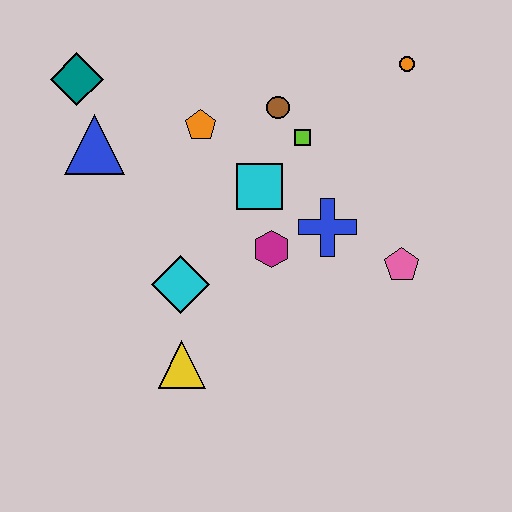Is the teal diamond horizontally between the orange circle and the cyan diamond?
No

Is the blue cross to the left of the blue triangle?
No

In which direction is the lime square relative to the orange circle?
The lime square is to the left of the orange circle.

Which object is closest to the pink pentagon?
The blue cross is closest to the pink pentagon.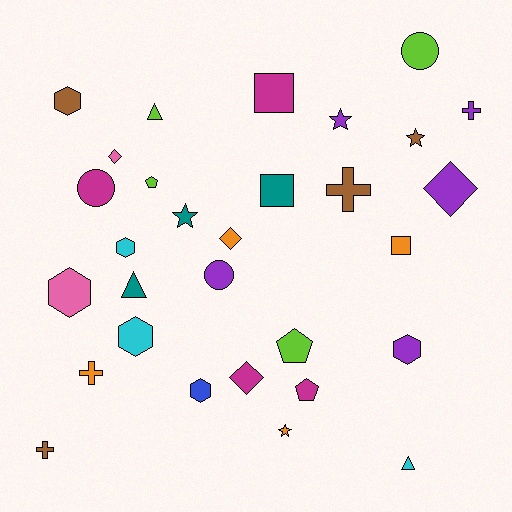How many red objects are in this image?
There are no red objects.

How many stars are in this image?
There are 4 stars.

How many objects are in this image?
There are 30 objects.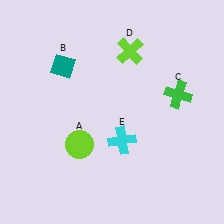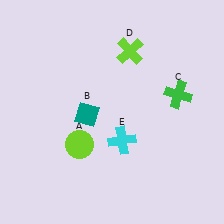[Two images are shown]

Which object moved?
The teal diamond (B) moved down.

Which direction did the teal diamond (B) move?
The teal diamond (B) moved down.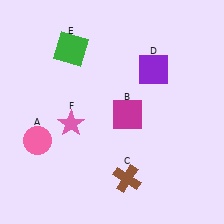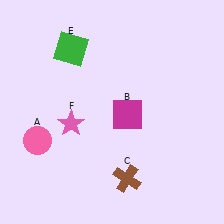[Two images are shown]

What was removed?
The purple square (D) was removed in Image 2.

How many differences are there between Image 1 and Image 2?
There is 1 difference between the two images.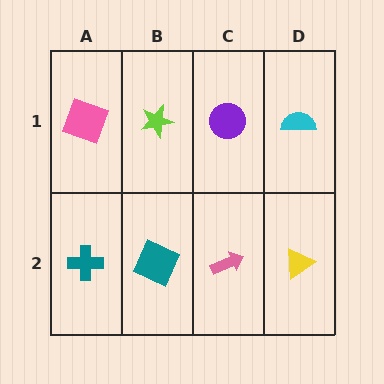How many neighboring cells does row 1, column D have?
2.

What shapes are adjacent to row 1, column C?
A pink arrow (row 2, column C), a lime star (row 1, column B), a cyan semicircle (row 1, column D).